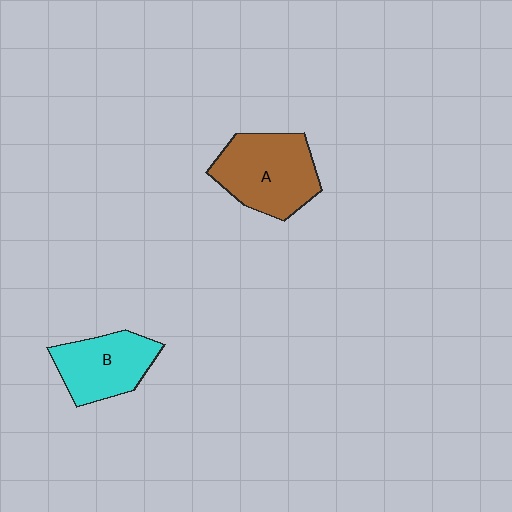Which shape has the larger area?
Shape A (brown).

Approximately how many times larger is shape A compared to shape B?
Approximately 1.3 times.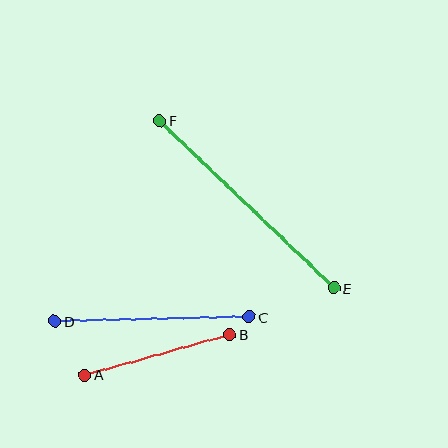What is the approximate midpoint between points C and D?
The midpoint is at approximately (152, 319) pixels.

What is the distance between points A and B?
The distance is approximately 150 pixels.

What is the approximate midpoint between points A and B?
The midpoint is at approximately (157, 355) pixels.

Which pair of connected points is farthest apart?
Points E and F are farthest apart.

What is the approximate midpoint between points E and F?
The midpoint is at approximately (247, 204) pixels.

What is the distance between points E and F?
The distance is approximately 242 pixels.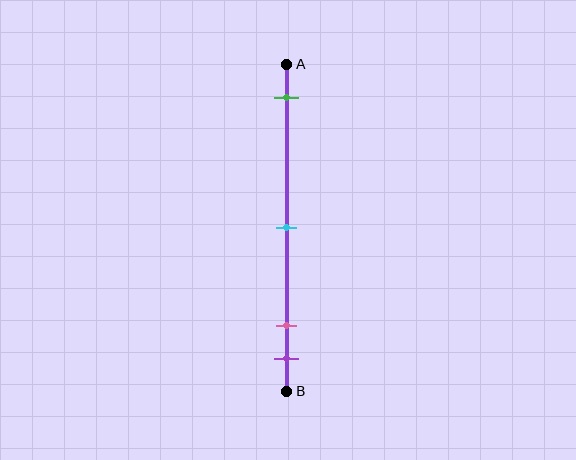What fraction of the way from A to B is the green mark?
The green mark is approximately 10% (0.1) of the way from A to B.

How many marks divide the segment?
There are 4 marks dividing the segment.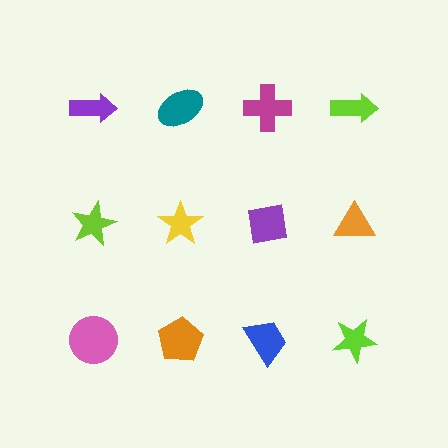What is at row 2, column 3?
A purple square.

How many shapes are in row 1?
4 shapes.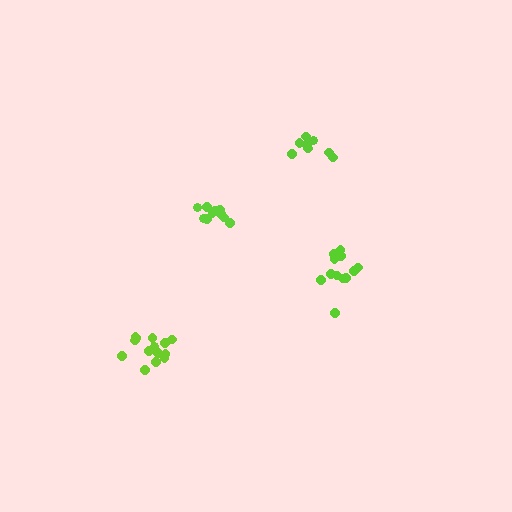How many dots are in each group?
Group 1: 14 dots, Group 2: 8 dots, Group 3: 12 dots, Group 4: 11 dots (45 total).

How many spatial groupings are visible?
There are 4 spatial groupings.